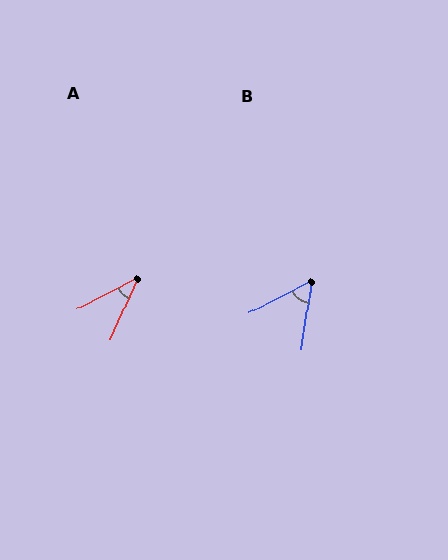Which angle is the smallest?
A, at approximately 39 degrees.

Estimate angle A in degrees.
Approximately 39 degrees.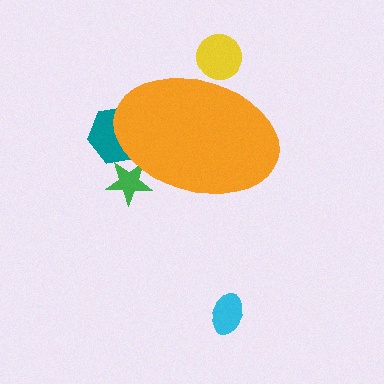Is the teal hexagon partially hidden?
Yes, the teal hexagon is partially hidden behind the orange ellipse.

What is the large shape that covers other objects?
An orange ellipse.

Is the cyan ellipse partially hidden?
No, the cyan ellipse is fully visible.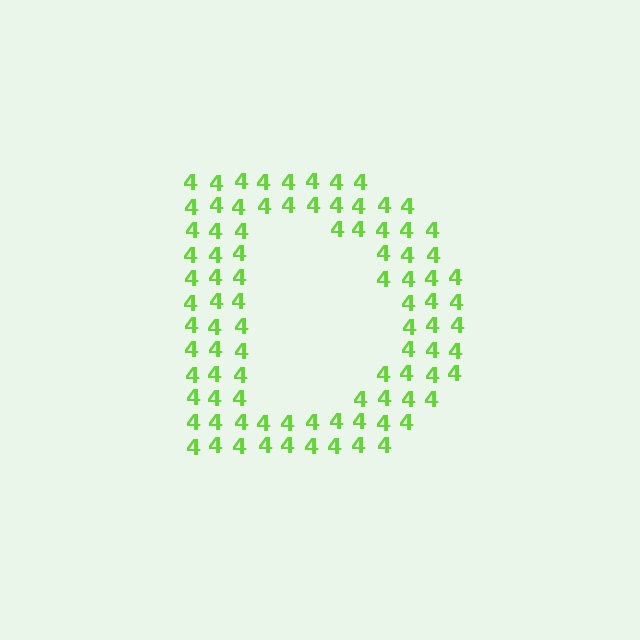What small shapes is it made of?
It is made of small digit 4's.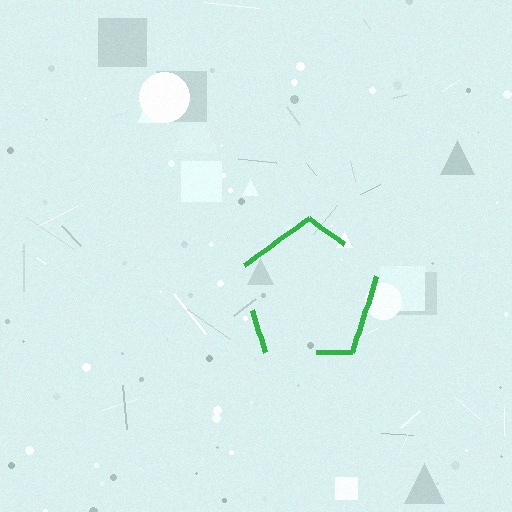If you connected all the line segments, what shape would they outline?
They would outline a pentagon.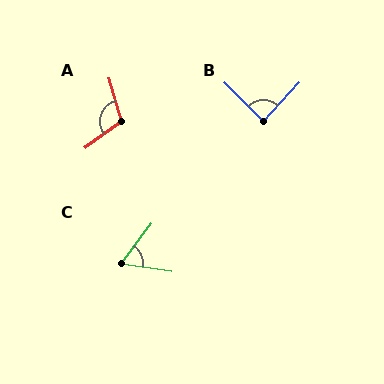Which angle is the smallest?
C, at approximately 63 degrees.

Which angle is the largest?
A, at approximately 110 degrees.